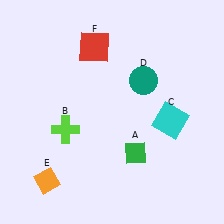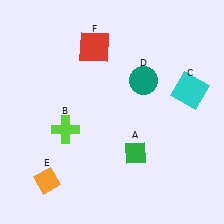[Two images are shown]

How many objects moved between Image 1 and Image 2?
1 object moved between the two images.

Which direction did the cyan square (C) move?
The cyan square (C) moved up.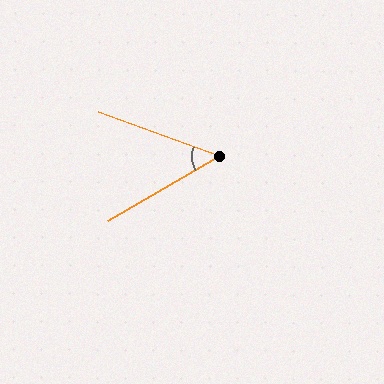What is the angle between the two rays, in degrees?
Approximately 50 degrees.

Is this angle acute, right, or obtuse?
It is acute.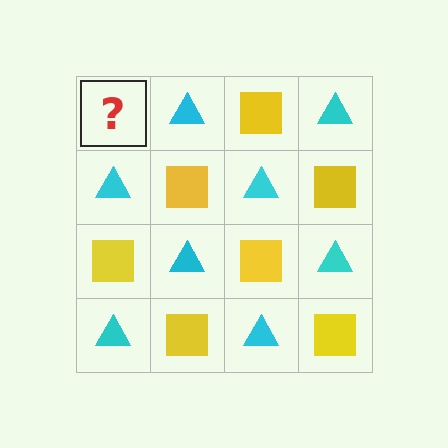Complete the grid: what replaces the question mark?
The question mark should be replaced with a yellow square.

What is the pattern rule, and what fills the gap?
The rule is that it alternates yellow square and cyan triangle in a checkerboard pattern. The gap should be filled with a yellow square.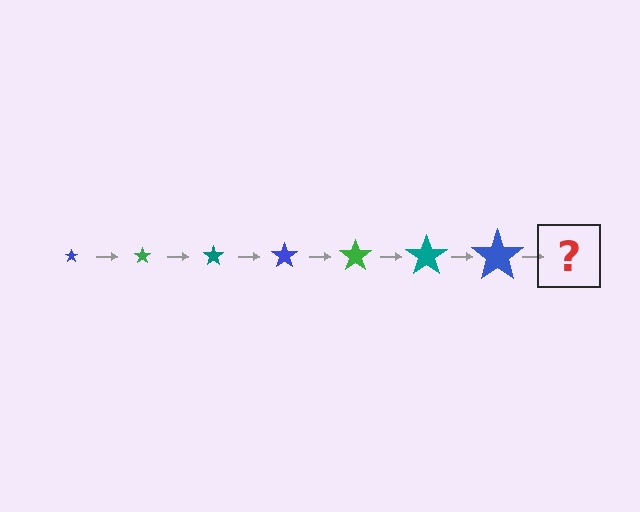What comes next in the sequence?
The next element should be a green star, larger than the previous one.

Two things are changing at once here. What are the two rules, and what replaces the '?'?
The two rules are that the star grows larger each step and the color cycles through blue, green, and teal. The '?' should be a green star, larger than the previous one.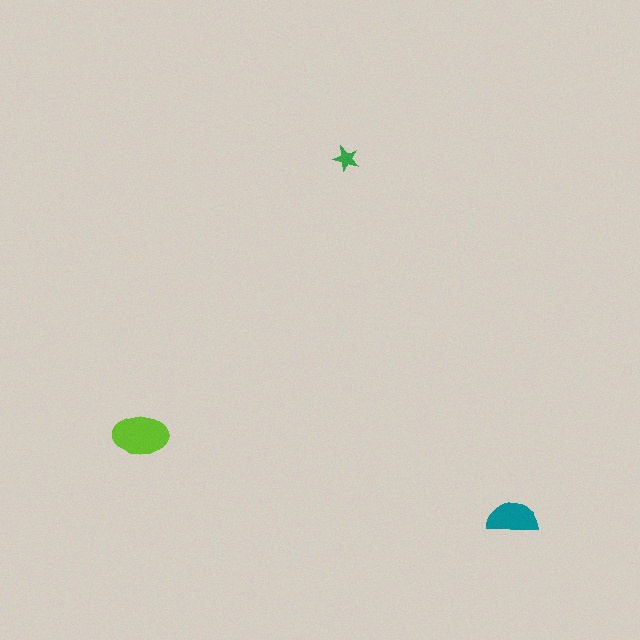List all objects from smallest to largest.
The green star, the teal semicircle, the lime ellipse.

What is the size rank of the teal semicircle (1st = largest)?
2nd.